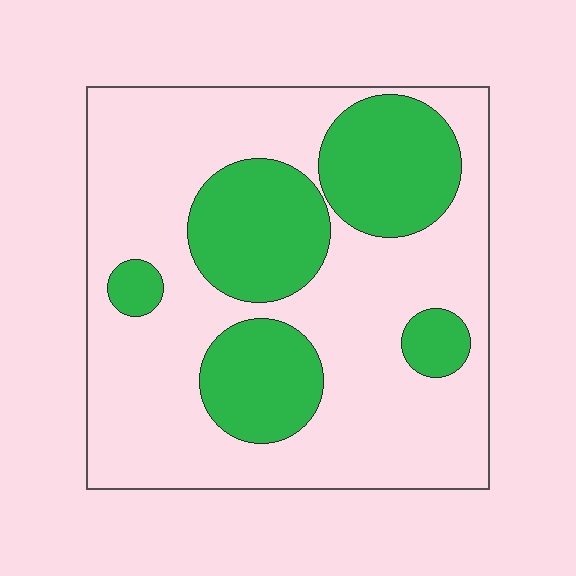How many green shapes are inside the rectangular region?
5.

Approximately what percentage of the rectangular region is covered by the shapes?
Approximately 30%.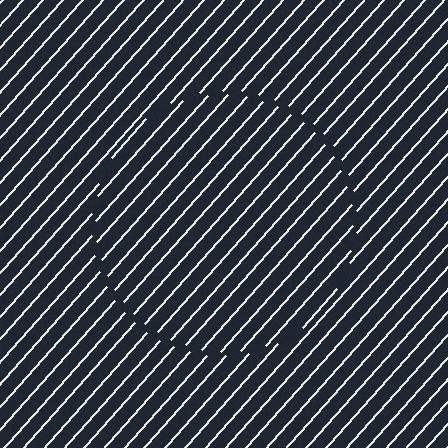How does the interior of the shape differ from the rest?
The interior of the shape contains the same grating, shifted by half a period — the contour is defined by the phase discontinuity where line-ends from the inner and outer gratings abut.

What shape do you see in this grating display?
An illusory circle. The interior of the shape contains the same grating, shifted by half a period — the contour is defined by the phase discontinuity where line-ends from the inner and outer gratings abut.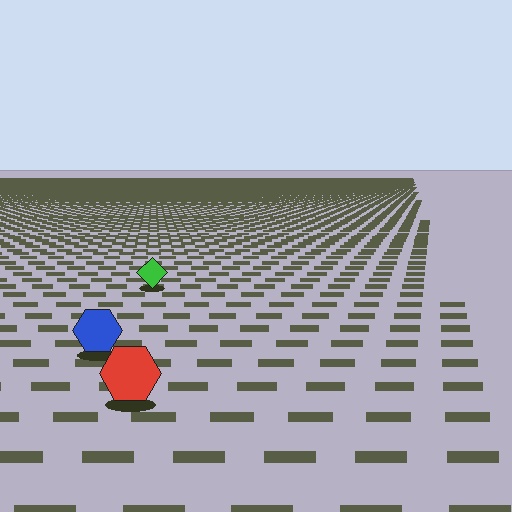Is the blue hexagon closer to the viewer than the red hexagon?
No. The red hexagon is closer — you can tell from the texture gradient: the ground texture is coarser near it.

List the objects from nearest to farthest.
From nearest to farthest: the red hexagon, the blue hexagon, the green diamond.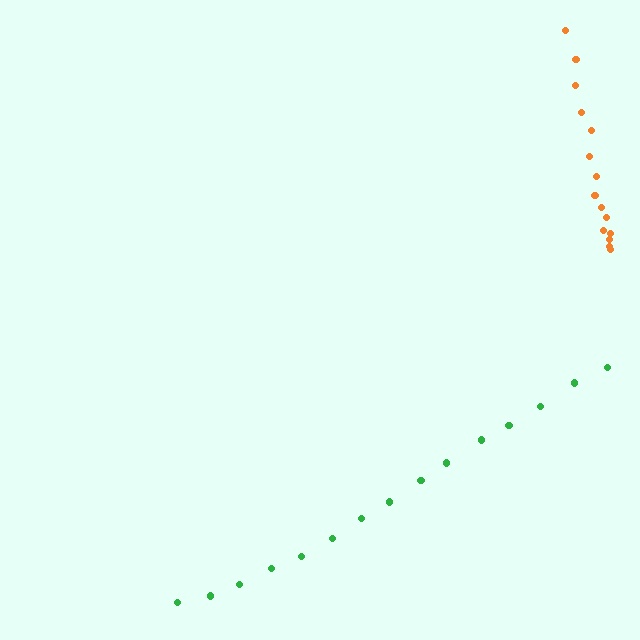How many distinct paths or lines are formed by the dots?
There are 2 distinct paths.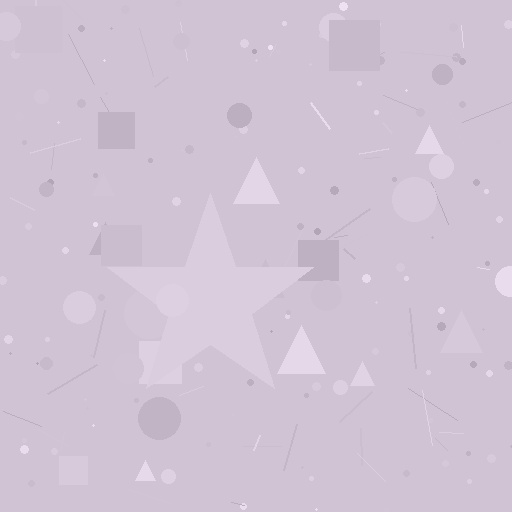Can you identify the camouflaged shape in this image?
The camouflaged shape is a star.